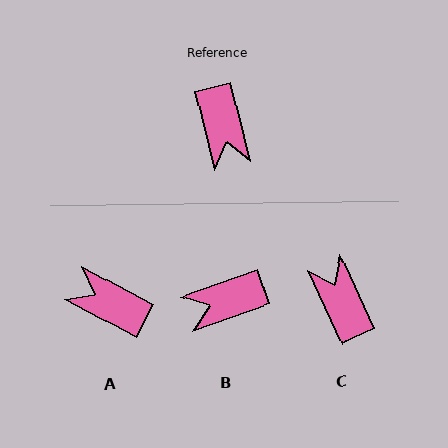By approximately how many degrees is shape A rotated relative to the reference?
Approximately 132 degrees clockwise.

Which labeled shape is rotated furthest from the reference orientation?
C, about 169 degrees away.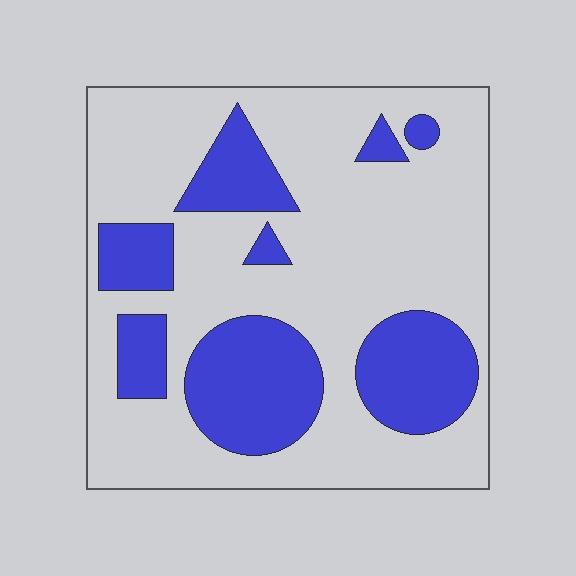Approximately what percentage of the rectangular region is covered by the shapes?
Approximately 30%.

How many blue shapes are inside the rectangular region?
8.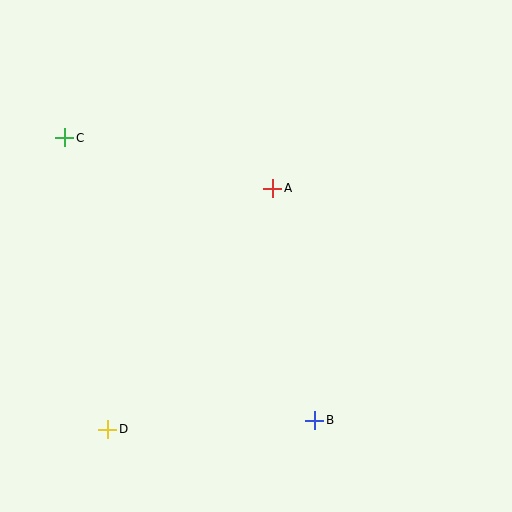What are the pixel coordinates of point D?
Point D is at (108, 429).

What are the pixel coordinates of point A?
Point A is at (273, 188).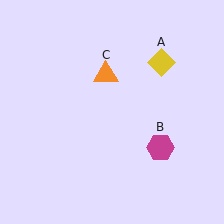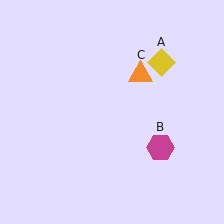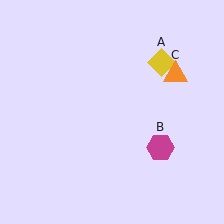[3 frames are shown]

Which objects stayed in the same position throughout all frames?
Yellow diamond (object A) and magenta hexagon (object B) remained stationary.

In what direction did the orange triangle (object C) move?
The orange triangle (object C) moved right.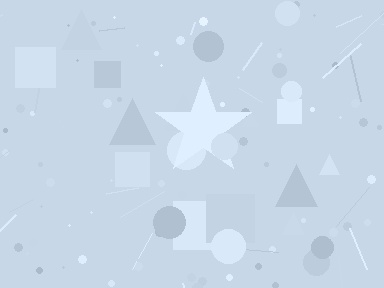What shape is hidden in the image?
A star is hidden in the image.